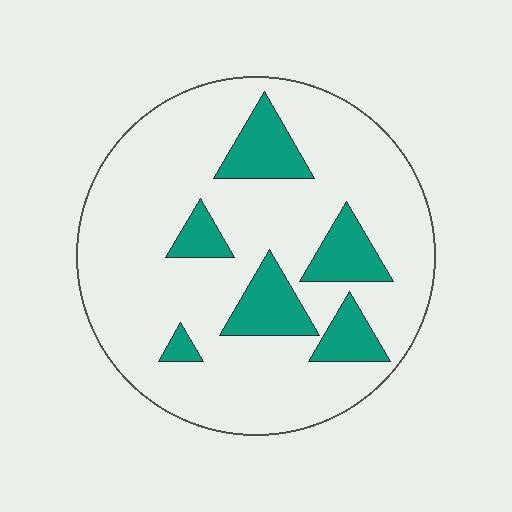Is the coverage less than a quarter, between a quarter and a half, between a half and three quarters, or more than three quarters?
Less than a quarter.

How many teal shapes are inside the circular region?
6.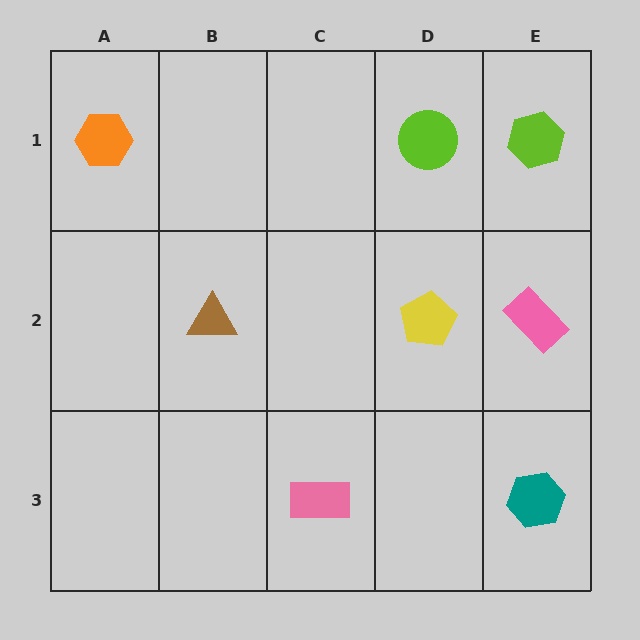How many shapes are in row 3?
2 shapes.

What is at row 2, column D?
A yellow pentagon.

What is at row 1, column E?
A lime hexagon.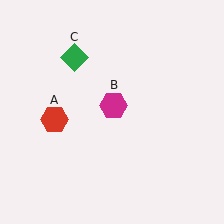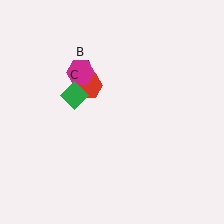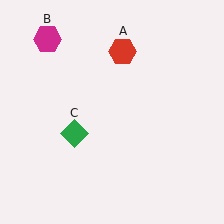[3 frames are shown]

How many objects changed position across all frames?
3 objects changed position: red hexagon (object A), magenta hexagon (object B), green diamond (object C).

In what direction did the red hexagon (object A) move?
The red hexagon (object A) moved up and to the right.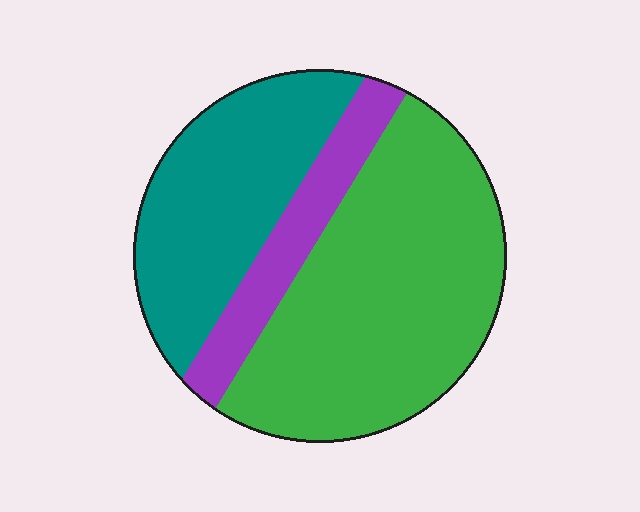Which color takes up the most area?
Green, at roughly 55%.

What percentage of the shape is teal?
Teal covers 32% of the shape.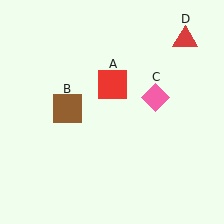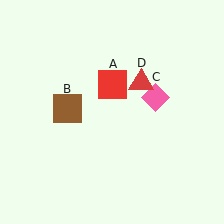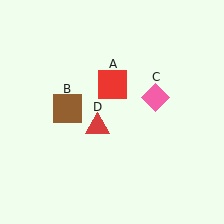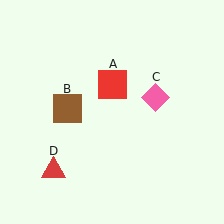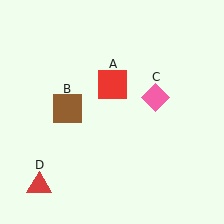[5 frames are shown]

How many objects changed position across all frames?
1 object changed position: red triangle (object D).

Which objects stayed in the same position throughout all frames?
Red square (object A) and brown square (object B) and pink diamond (object C) remained stationary.